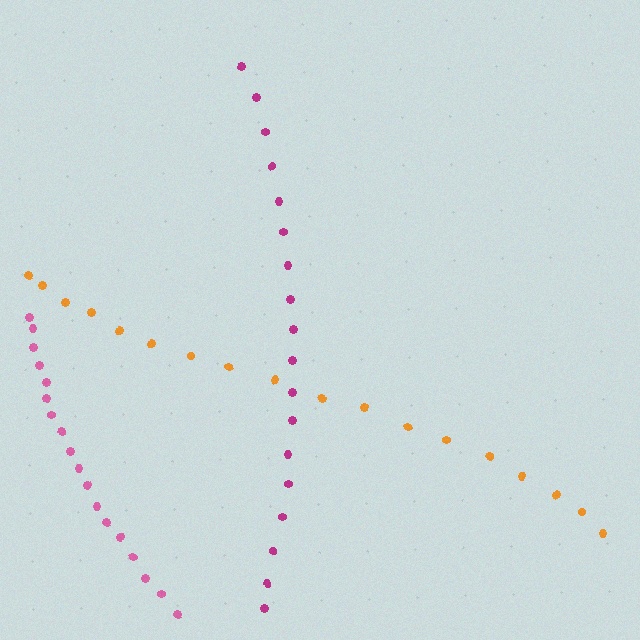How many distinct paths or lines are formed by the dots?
There are 3 distinct paths.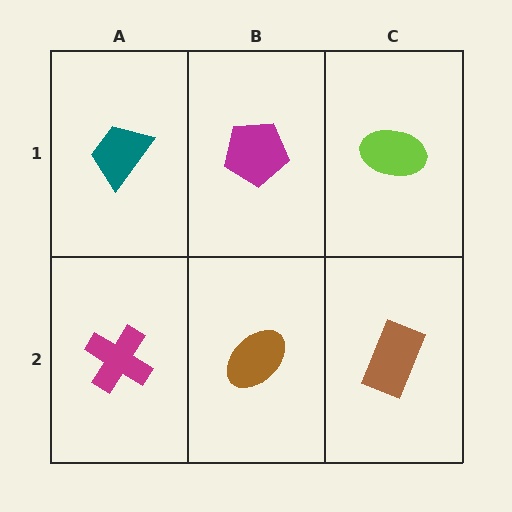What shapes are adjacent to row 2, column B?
A magenta pentagon (row 1, column B), a magenta cross (row 2, column A), a brown rectangle (row 2, column C).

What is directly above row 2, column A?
A teal trapezoid.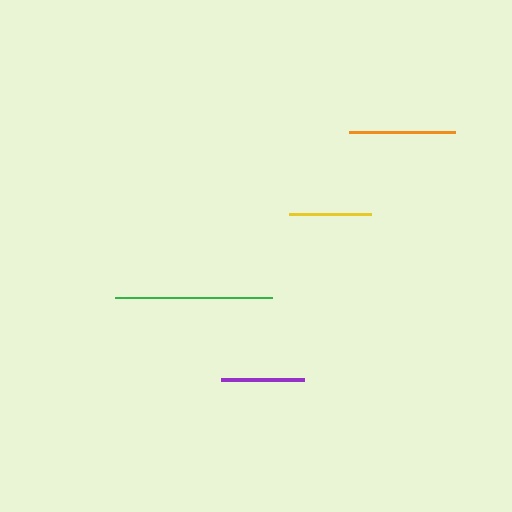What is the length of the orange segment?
The orange segment is approximately 107 pixels long.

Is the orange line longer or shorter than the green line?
The green line is longer than the orange line.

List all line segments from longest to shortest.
From longest to shortest: green, orange, purple, yellow.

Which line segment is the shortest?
The yellow line is the shortest at approximately 82 pixels.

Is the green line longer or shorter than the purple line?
The green line is longer than the purple line.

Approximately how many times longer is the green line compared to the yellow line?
The green line is approximately 1.9 times the length of the yellow line.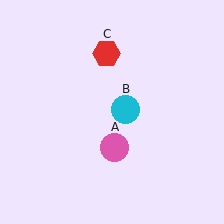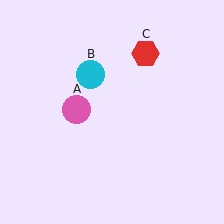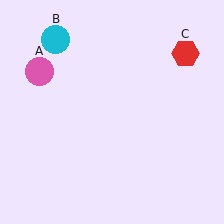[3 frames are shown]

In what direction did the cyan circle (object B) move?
The cyan circle (object B) moved up and to the left.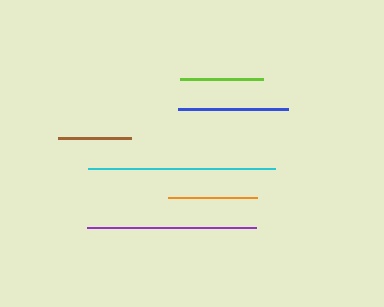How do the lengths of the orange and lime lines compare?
The orange and lime lines are approximately the same length.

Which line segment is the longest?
The cyan line is the longest at approximately 187 pixels.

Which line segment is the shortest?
The brown line is the shortest at approximately 72 pixels.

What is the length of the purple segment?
The purple segment is approximately 169 pixels long.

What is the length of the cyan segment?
The cyan segment is approximately 187 pixels long.